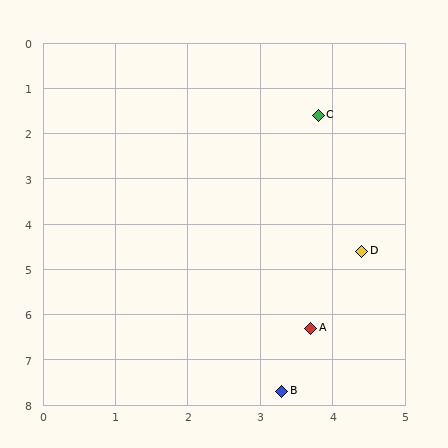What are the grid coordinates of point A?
Point A is at approximately (3.7, 6.3).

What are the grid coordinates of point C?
Point C is at approximately (3.8, 1.6).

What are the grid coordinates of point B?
Point B is at approximately (3.3, 7.7).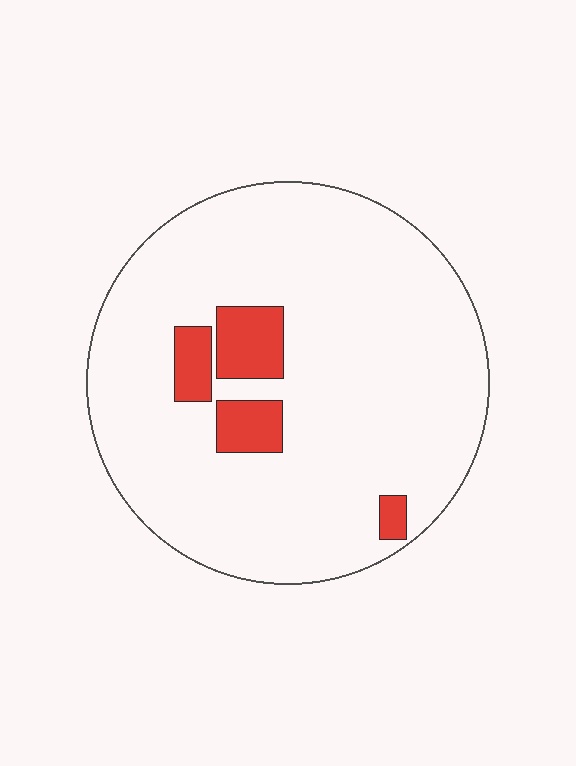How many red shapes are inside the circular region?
4.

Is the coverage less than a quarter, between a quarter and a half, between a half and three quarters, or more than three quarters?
Less than a quarter.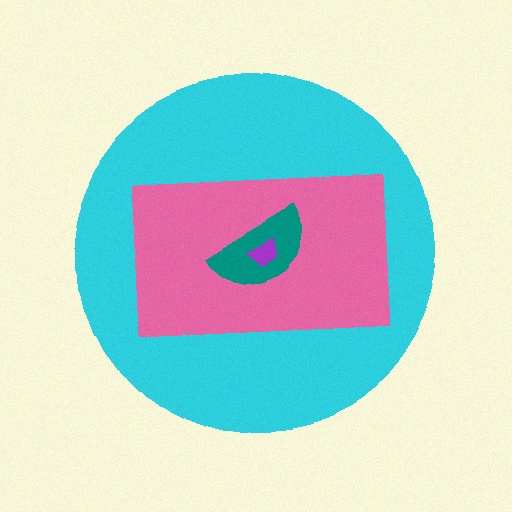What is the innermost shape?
The purple trapezoid.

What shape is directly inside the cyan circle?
The pink rectangle.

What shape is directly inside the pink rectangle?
The teal semicircle.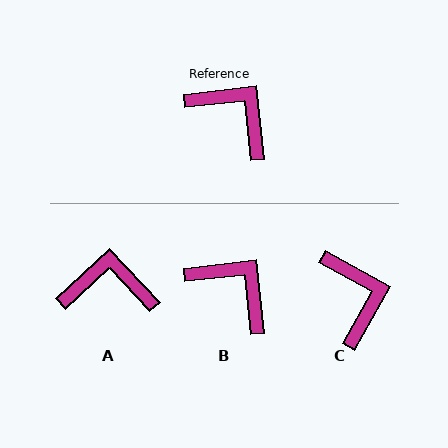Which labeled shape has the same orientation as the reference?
B.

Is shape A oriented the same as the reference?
No, it is off by about 37 degrees.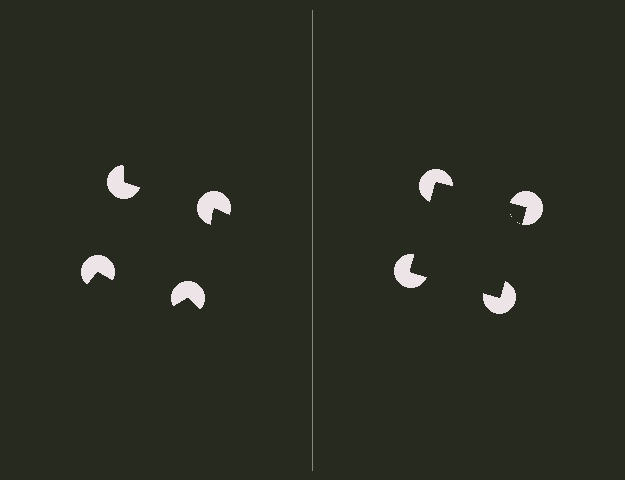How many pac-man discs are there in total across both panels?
8 — 4 on each side.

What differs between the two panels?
The pac-man discs are positioned identically on both sides; only the wedge orientations differ. On the right they align to a square; on the left they are misaligned.